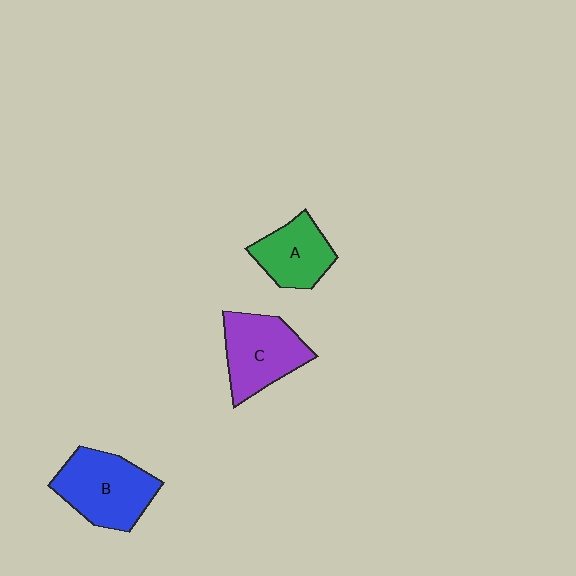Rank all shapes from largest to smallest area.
From largest to smallest: B (blue), C (purple), A (green).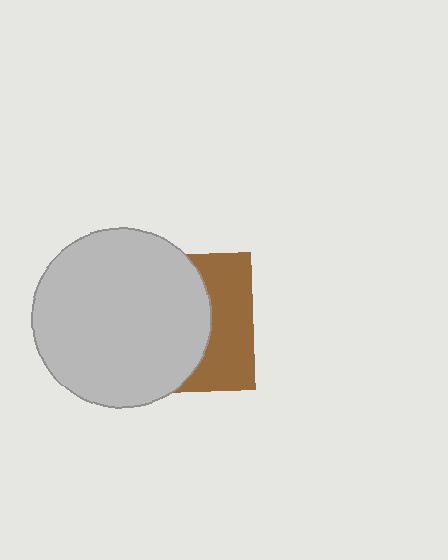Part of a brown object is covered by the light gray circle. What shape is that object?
It is a square.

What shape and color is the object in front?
The object in front is a light gray circle.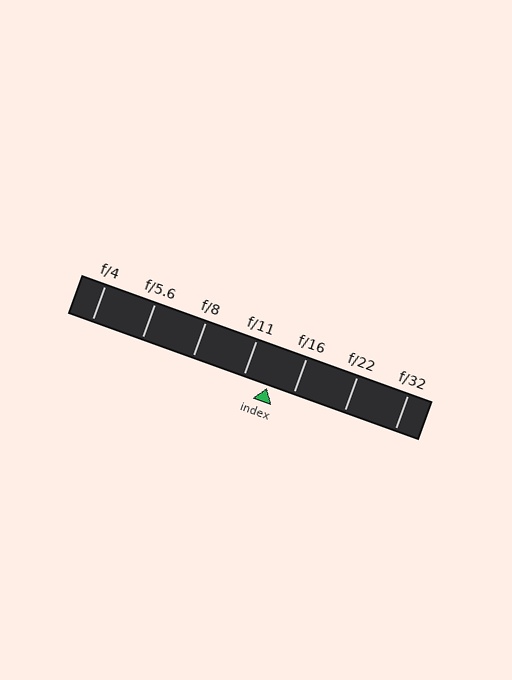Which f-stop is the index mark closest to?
The index mark is closest to f/11.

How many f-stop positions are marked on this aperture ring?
There are 7 f-stop positions marked.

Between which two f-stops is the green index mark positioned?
The index mark is between f/11 and f/16.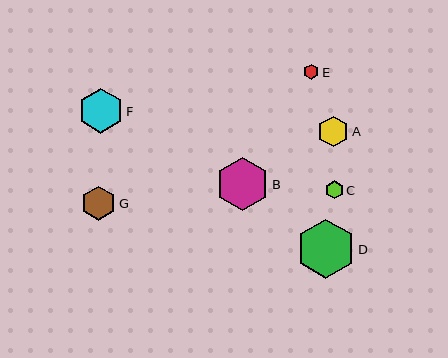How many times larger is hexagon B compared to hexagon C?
Hexagon B is approximately 2.9 times the size of hexagon C.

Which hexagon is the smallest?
Hexagon E is the smallest with a size of approximately 15 pixels.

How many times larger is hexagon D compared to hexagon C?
Hexagon D is approximately 3.3 times the size of hexagon C.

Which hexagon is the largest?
Hexagon D is the largest with a size of approximately 59 pixels.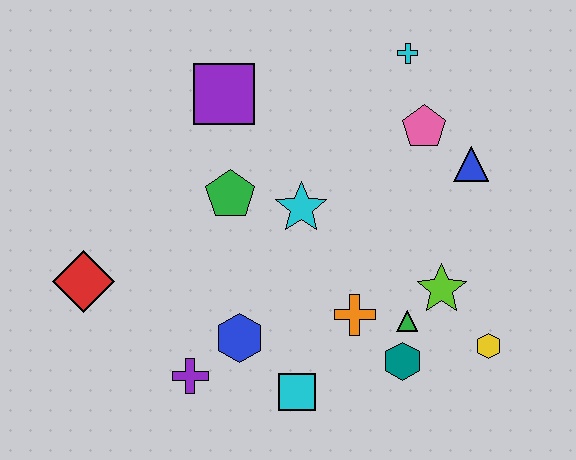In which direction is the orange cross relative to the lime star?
The orange cross is to the left of the lime star.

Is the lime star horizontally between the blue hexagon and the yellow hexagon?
Yes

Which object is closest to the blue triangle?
The pink pentagon is closest to the blue triangle.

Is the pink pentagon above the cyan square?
Yes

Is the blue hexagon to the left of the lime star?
Yes